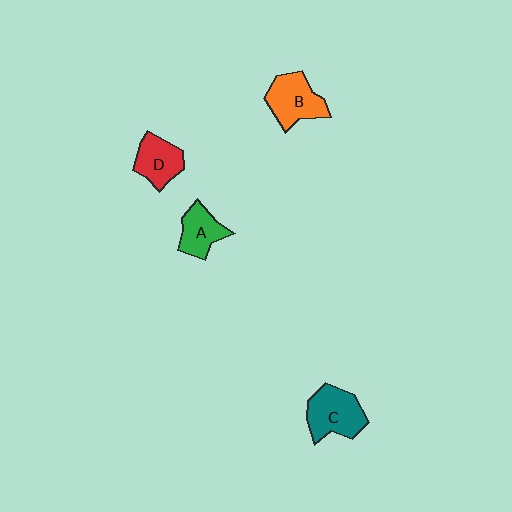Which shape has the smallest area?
Shape A (green).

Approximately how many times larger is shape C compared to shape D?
Approximately 1.3 times.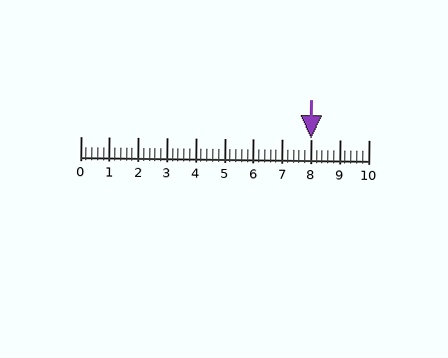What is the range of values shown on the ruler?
The ruler shows values from 0 to 10.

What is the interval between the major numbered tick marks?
The major tick marks are spaced 1 units apart.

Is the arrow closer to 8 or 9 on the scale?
The arrow is closer to 8.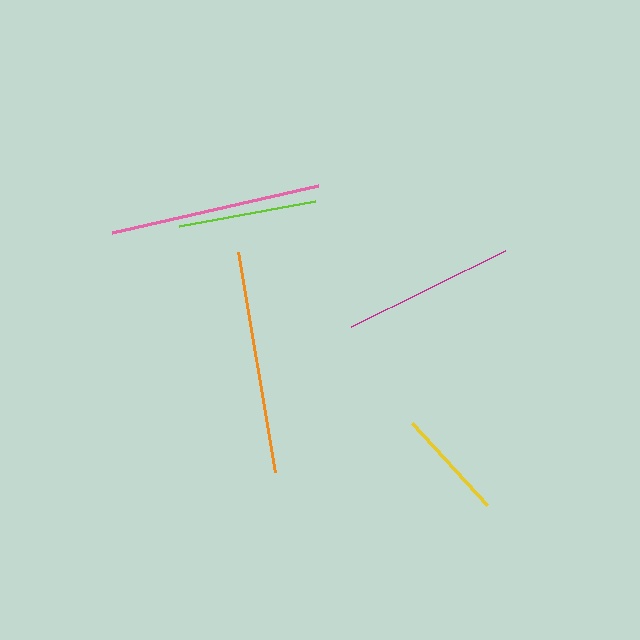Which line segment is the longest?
The orange line is the longest at approximately 223 pixels.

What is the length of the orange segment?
The orange segment is approximately 223 pixels long.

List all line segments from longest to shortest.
From longest to shortest: orange, pink, magenta, lime, yellow.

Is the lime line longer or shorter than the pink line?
The pink line is longer than the lime line.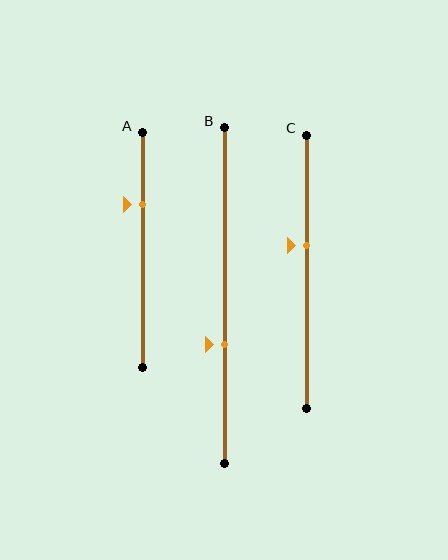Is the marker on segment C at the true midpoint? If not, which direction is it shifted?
No, the marker on segment C is shifted upward by about 10% of the segment length.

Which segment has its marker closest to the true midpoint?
Segment C has its marker closest to the true midpoint.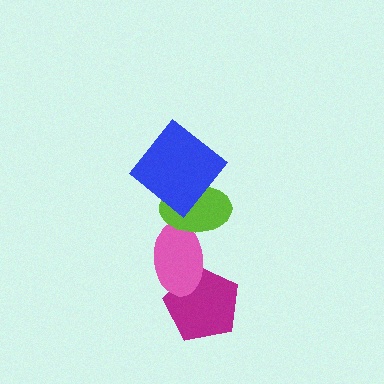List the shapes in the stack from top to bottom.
From top to bottom: the blue diamond, the lime ellipse, the pink ellipse, the magenta pentagon.